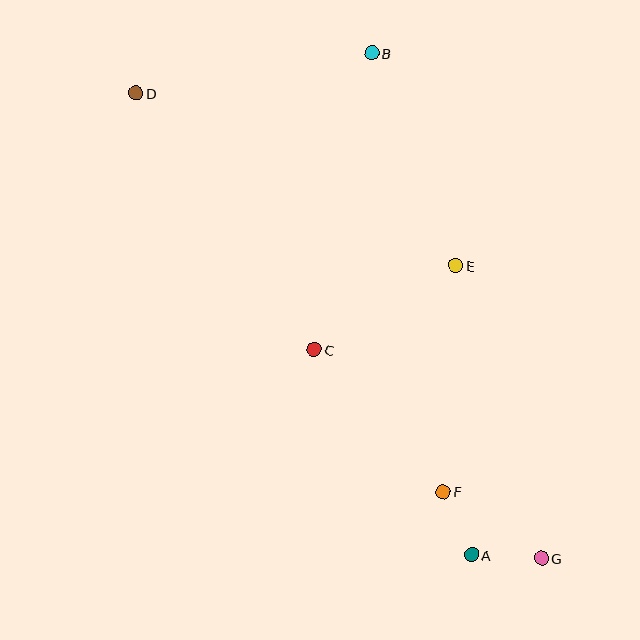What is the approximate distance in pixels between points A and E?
The distance between A and E is approximately 289 pixels.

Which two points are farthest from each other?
Points D and G are farthest from each other.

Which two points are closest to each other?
Points A and F are closest to each other.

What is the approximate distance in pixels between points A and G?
The distance between A and G is approximately 70 pixels.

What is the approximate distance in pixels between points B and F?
The distance between B and F is approximately 444 pixels.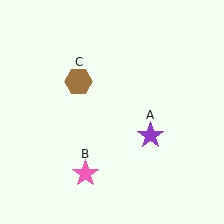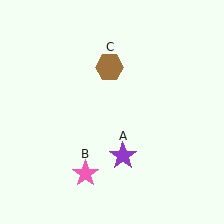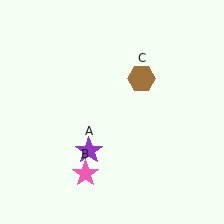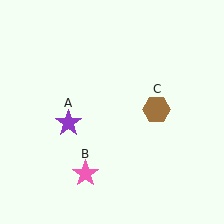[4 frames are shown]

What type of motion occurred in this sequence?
The purple star (object A), brown hexagon (object C) rotated clockwise around the center of the scene.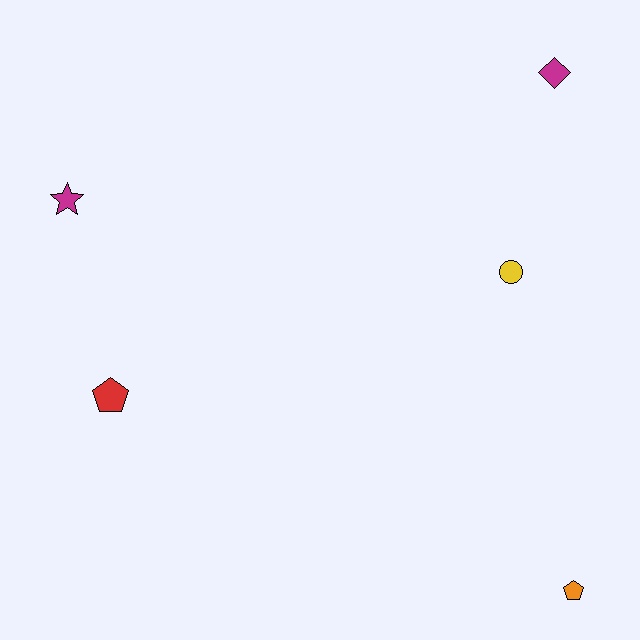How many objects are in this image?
There are 5 objects.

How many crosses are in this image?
There are no crosses.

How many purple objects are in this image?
There are no purple objects.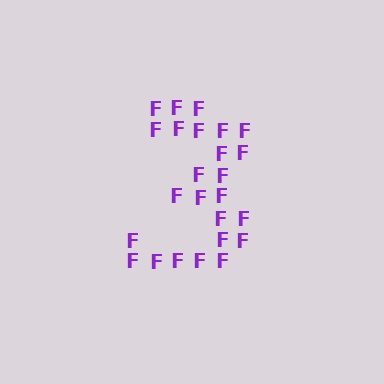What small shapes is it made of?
It is made of small letter F's.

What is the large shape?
The large shape is the digit 3.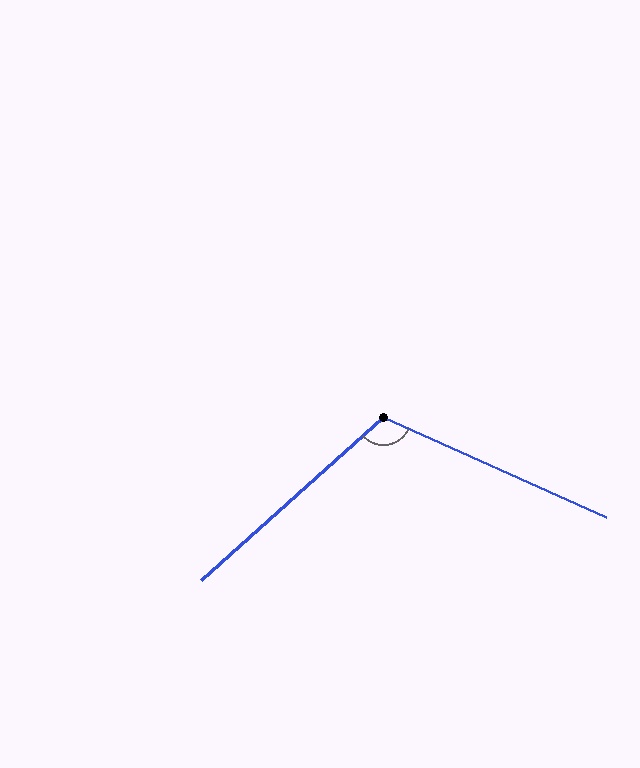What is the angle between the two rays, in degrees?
Approximately 114 degrees.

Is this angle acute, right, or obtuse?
It is obtuse.